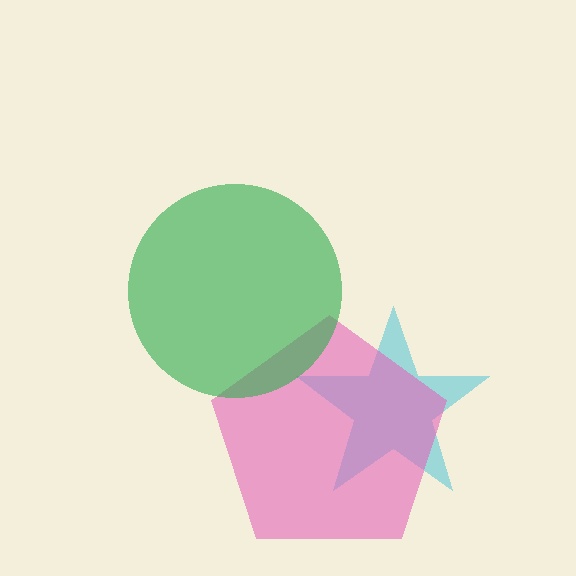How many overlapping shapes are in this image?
There are 3 overlapping shapes in the image.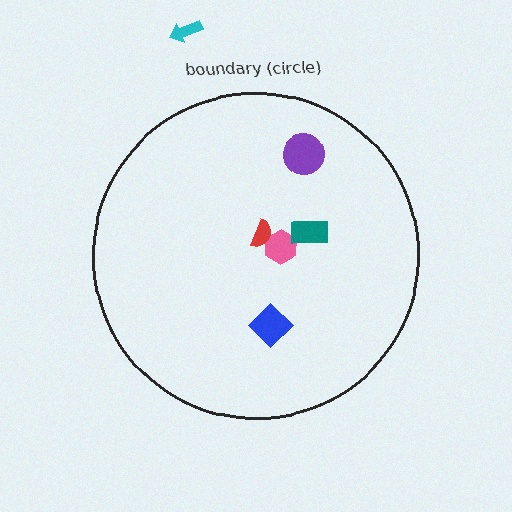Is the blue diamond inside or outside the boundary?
Inside.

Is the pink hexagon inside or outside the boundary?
Inside.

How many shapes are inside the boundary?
5 inside, 1 outside.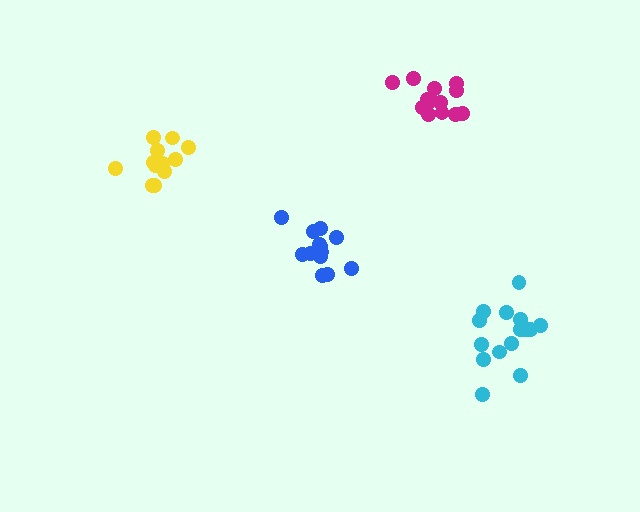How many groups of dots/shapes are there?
There are 4 groups.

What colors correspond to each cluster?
The clusters are colored: yellow, blue, cyan, magenta.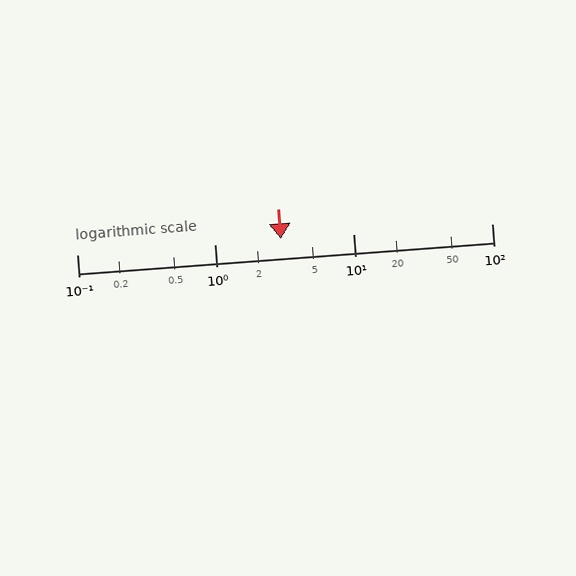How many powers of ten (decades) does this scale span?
The scale spans 3 decades, from 0.1 to 100.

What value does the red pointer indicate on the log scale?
The pointer indicates approximately 3.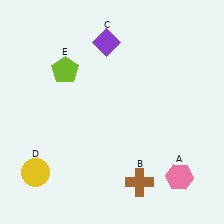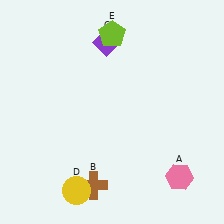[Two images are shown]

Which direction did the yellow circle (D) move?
The yellow circle (D) moved right.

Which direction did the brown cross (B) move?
The brown cross (B) moved left.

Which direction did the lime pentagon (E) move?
The lime pentagon (E) moved right.